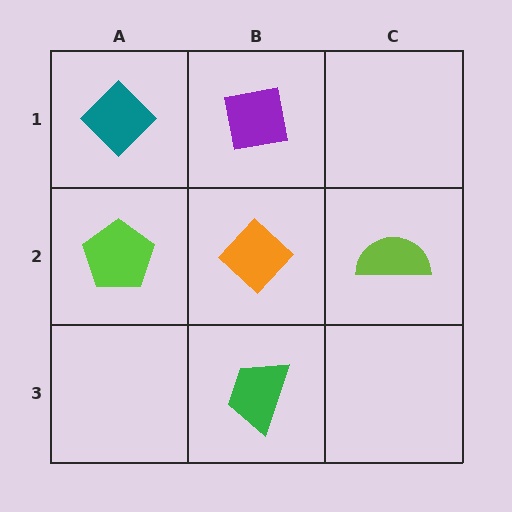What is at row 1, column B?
A purple square.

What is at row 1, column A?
A teal diamond.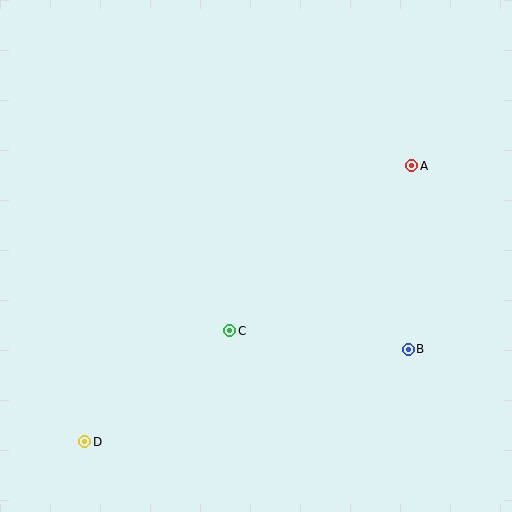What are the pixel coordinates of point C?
Point C is at (230, 331).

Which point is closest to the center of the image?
Point C at (230, 331) is closest to the center.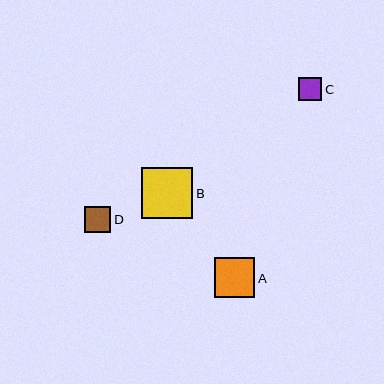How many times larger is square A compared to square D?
Square A is approximately 1.5 times the size of square D.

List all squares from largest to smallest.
From largest to smallest: B, A, D, C.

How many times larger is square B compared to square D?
Square B is approximately 2.0 times the size of square D.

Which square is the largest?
Square B is the largest with a size of approximately 51 pixels.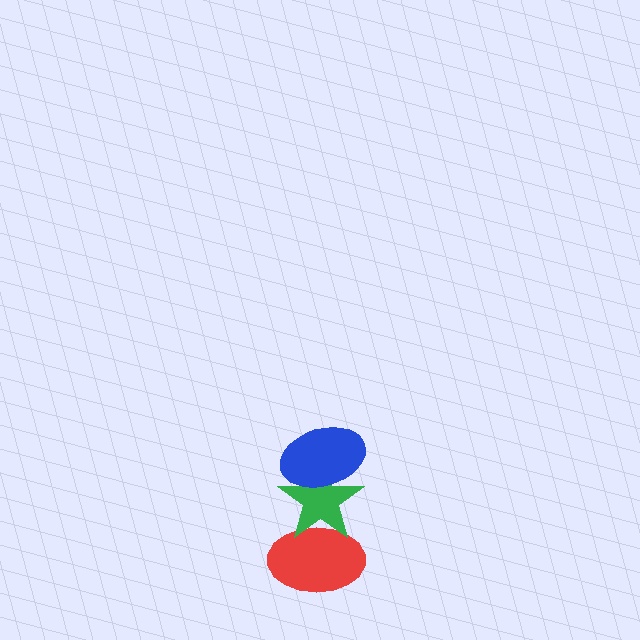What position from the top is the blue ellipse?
The blue ellipse is 1st from the top.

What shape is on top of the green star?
The blue ellipse is on top of the green star.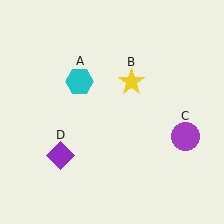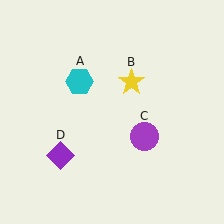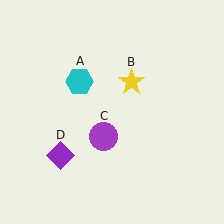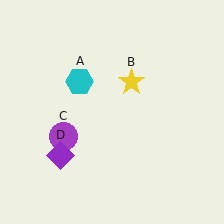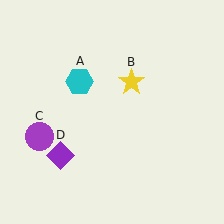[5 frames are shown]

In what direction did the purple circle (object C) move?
The purple circle (object C) moved left.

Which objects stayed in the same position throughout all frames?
Cyan hexagon (object A) and yellow star (object B) and purple diamond (object D) remained stationary.